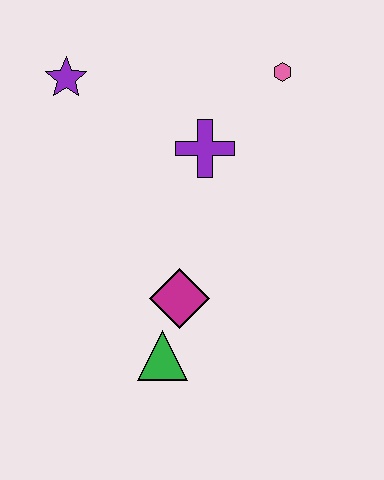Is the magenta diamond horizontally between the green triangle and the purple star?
No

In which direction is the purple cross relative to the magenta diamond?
The purple cross is above the magenta diamond.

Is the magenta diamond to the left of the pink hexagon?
Yes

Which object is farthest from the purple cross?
The green triangle is farthest from the purple cross.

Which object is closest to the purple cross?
The pink hexagon is closest to the purple cross.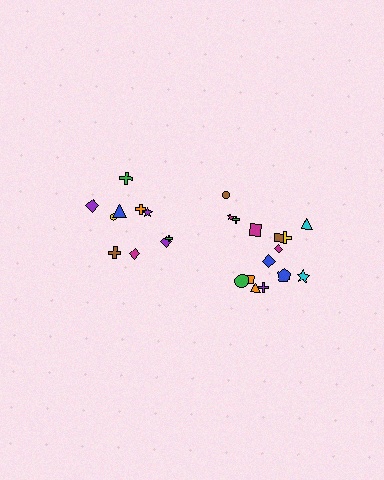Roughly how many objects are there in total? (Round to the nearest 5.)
Roughly 25 objects in total.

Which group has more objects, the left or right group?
The right group.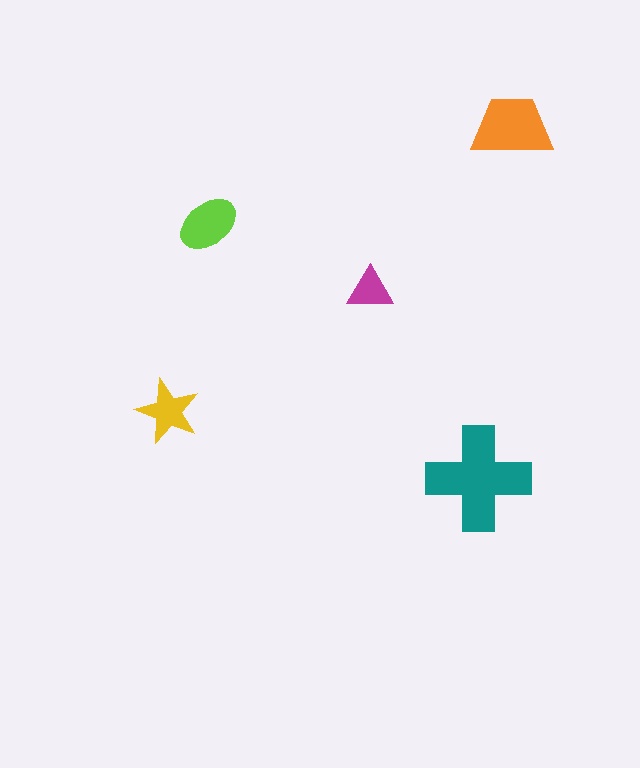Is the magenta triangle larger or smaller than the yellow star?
Smaller.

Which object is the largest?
The teal cross.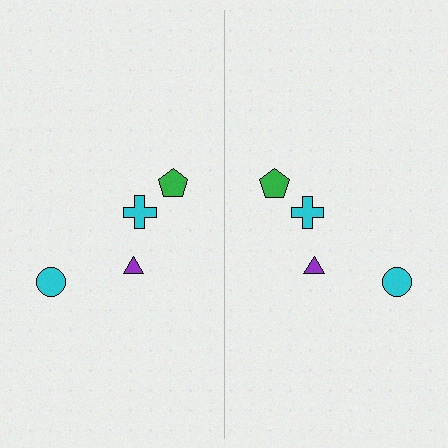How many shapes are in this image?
There are 8 shapes in this image.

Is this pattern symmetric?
Yes, this pattern has bilateral (reflection) symmetry.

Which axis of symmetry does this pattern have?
The pattern has a vertical axis of symmetry running through the center of the image.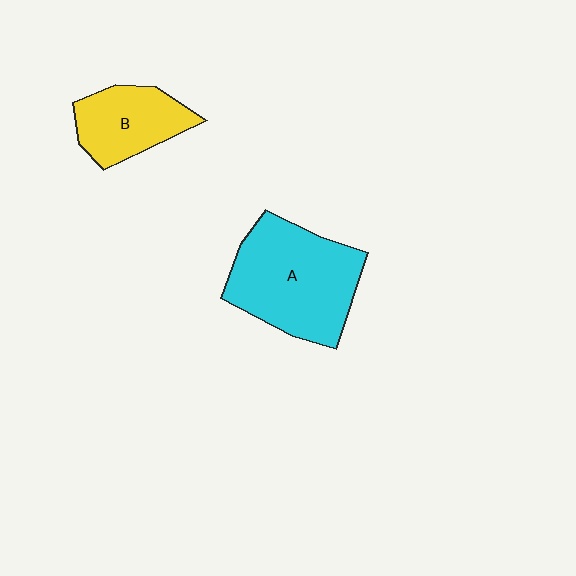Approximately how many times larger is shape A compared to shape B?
Approximately 1.8 times.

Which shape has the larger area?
Shape A (cyan).